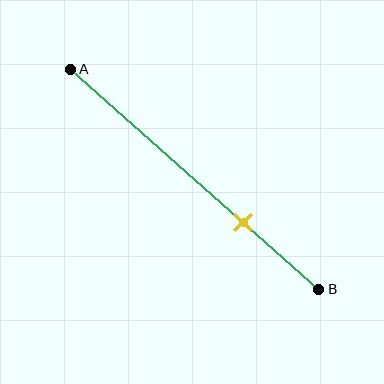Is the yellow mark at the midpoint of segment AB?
No, the mark is at about 70% from A, not at the 50% midpoint.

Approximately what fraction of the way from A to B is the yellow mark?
The yellow mark is approximately 70% of the way from A to B.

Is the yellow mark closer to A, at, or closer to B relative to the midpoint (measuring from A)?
The yellow mark is closer to point B than the midpoint of segment AB.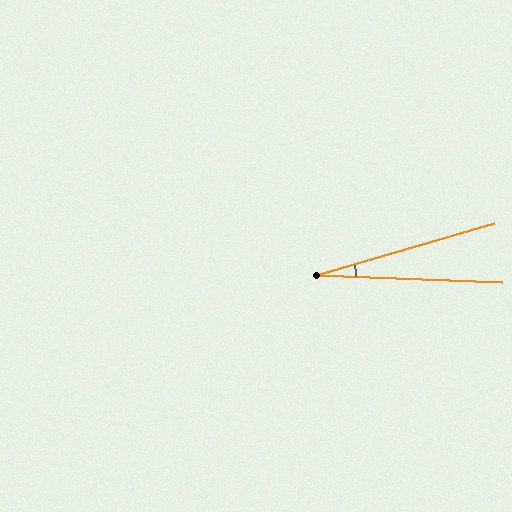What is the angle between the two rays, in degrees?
Approximately 18 degrees.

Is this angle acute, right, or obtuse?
It is acute.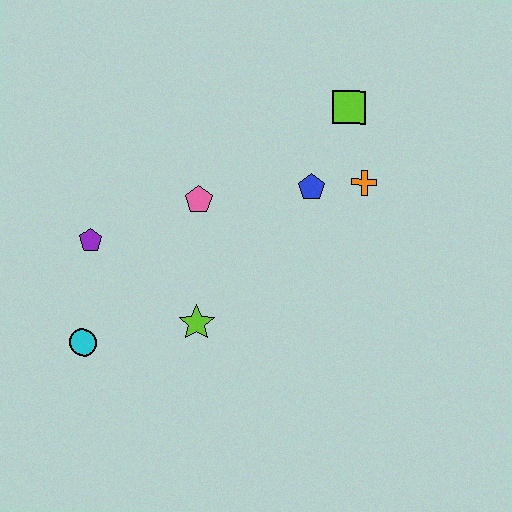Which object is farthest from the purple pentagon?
The lime square is farthest from the purple pentagon.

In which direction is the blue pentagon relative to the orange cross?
The blue pentagon is to the left of the orange cross.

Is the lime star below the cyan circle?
No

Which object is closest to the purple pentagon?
The cyan circle is closest to the purple pentagon.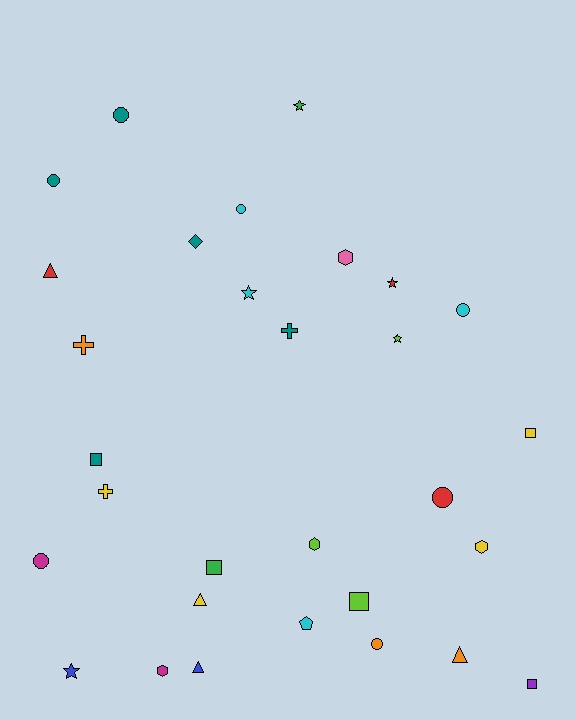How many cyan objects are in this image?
There are 4 cyan objects.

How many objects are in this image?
There are 30 objects.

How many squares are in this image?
There are 5 squares.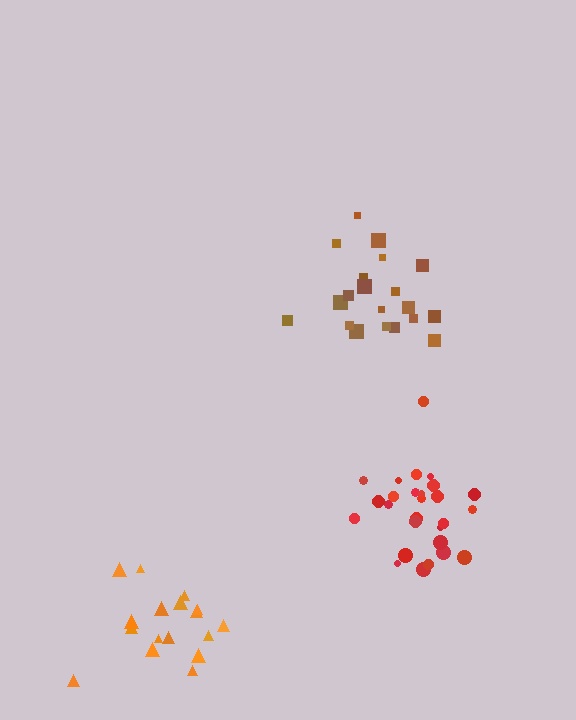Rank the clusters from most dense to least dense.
red, brown, orange.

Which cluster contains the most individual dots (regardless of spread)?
Red (27).